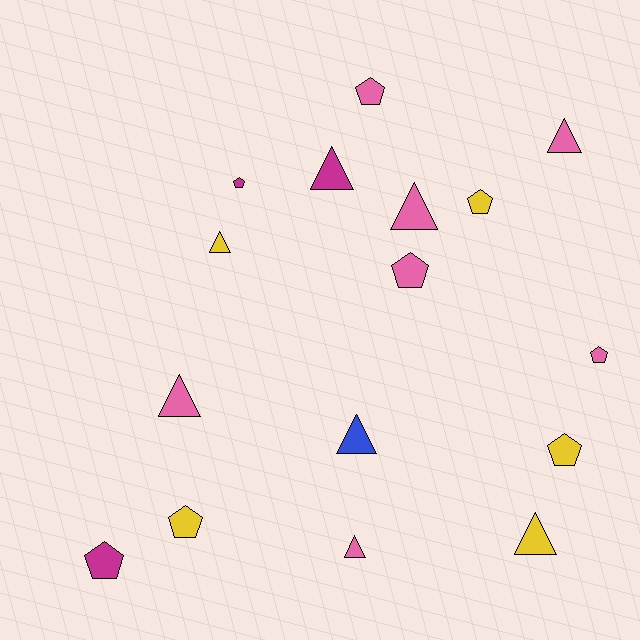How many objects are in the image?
There are 16 objects.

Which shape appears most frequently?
Pentagon, with 8 objects.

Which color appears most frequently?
Pink, with 7 objects.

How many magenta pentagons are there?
There are 2 magenta pentagons.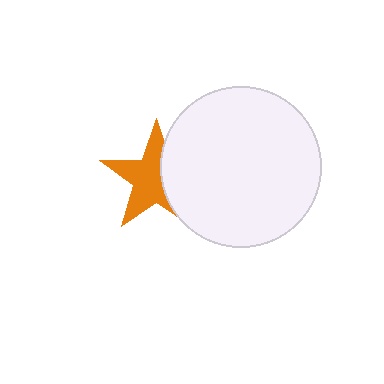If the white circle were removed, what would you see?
You would see the complete orange star.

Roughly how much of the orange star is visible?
About half of it is visible (roughly 62%).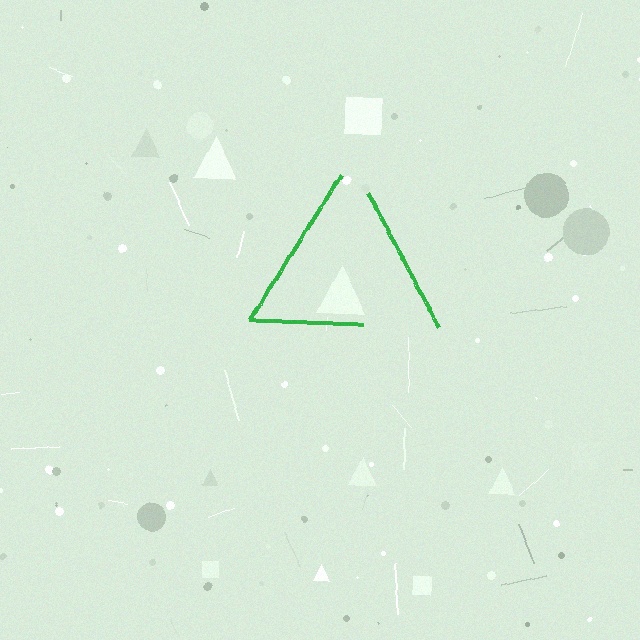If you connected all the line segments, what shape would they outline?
They would outline a triangle.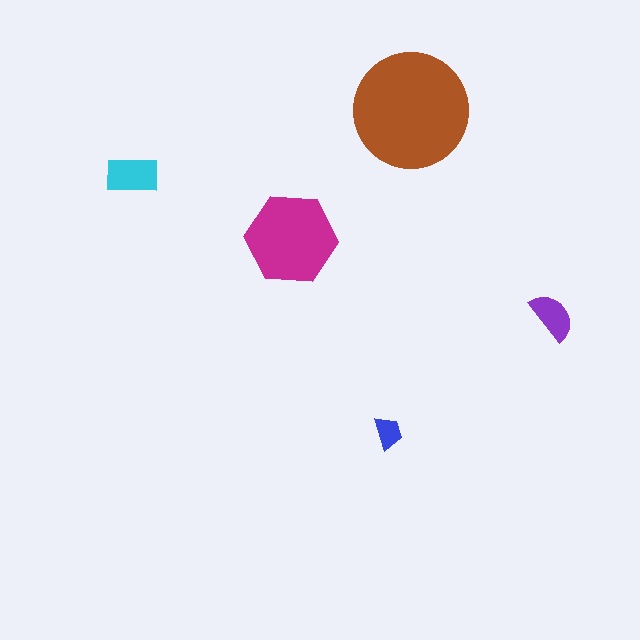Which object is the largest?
The brown circle.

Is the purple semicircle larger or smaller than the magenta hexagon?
Smaller.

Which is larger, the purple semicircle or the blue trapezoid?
The purple semicircle.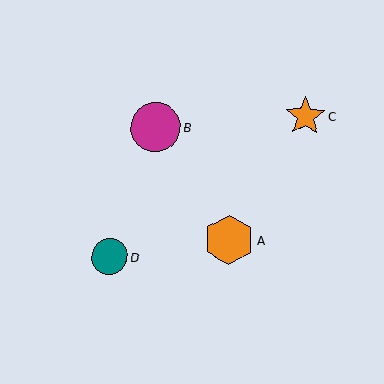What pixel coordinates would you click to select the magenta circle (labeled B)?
Click at (156, 127) to select the magenta circle B.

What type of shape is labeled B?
Shape B is a magenta circle.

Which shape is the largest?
The orange hexagon (labeled A) is the largest.